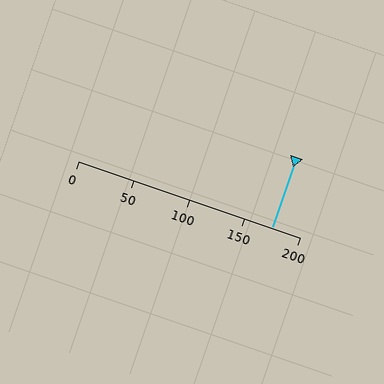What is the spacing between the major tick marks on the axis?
The major ticks are spaced 50 apart.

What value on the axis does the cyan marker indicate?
The marker indicates approximately 175.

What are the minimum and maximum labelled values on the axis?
The axis runs from 0 to 200.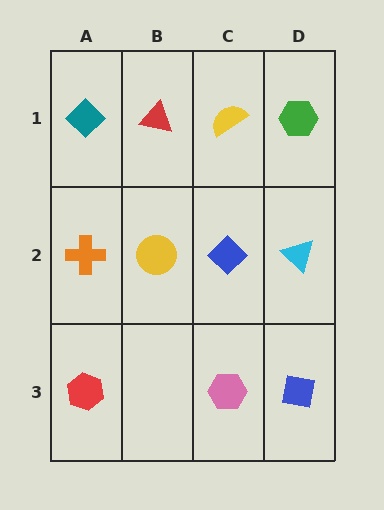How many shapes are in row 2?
4 shapes.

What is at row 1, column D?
A green hexagon.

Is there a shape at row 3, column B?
No, that cell is empty.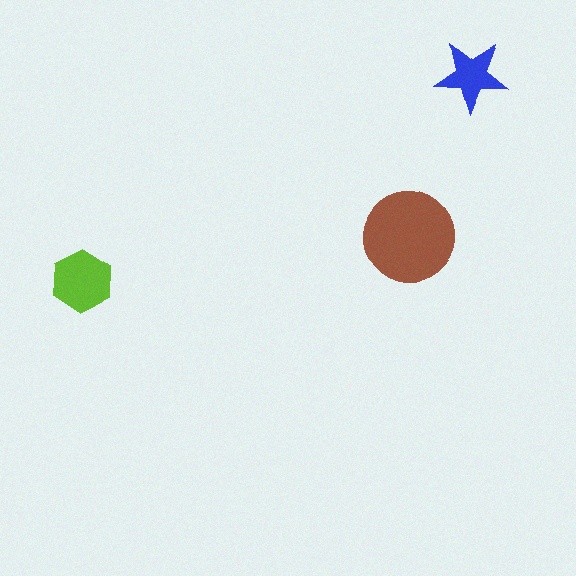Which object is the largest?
The brown circle.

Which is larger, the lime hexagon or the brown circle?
The brown circle.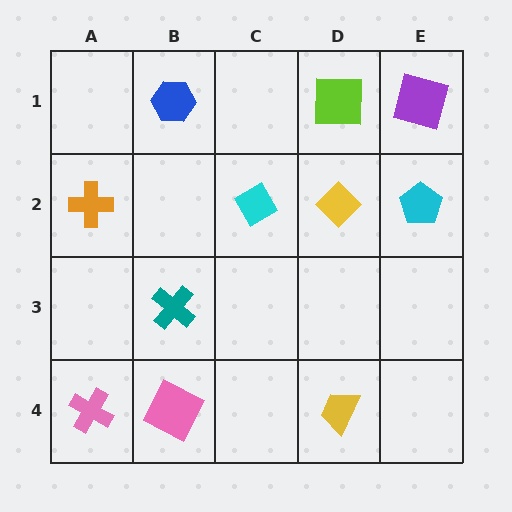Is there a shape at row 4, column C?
No, that cell is empty.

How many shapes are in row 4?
3 shapes.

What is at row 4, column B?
A pink square.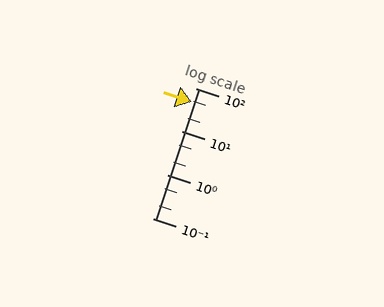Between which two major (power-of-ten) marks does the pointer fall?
The pointer is between 10 and 100.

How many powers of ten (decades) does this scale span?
The scale spans 3 decades, from 0.1 to 100.